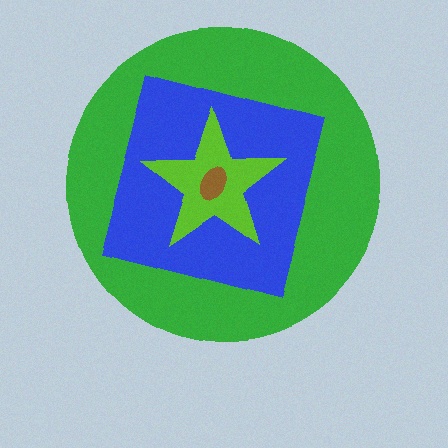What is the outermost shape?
The green circle.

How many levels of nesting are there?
4.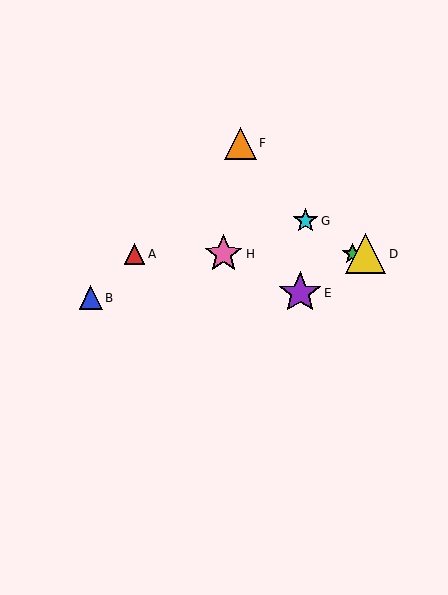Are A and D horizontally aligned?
Yes, both are at y≈254.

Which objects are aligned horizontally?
Objects A, C, D, H are aligned horizontally.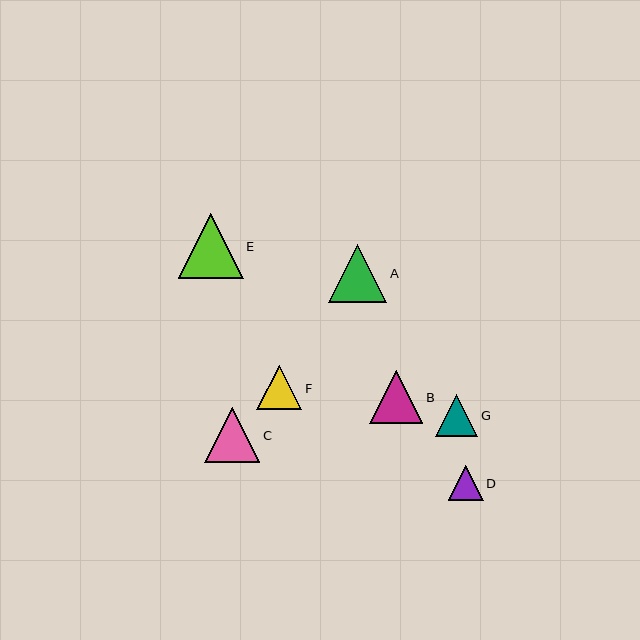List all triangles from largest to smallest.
From largest to smallest: E, A, C, B, F, G, D.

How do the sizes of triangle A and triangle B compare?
Triangle A and triangle B are approximately the same size.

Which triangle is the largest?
Triangle E is the largest with a size of approximately 65 pixels.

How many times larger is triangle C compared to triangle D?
Triangle C is approximately 1.6 times the size of triangle D.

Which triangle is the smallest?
Triangle D is the smallest with a size of approximately 35 pixels.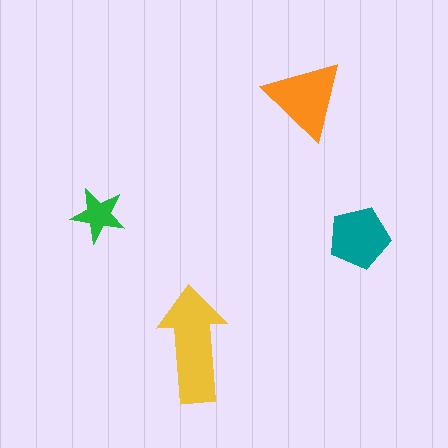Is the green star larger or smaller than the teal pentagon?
Smaller.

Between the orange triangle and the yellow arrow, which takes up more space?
The yellow arrow.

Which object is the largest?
The yellow arrow.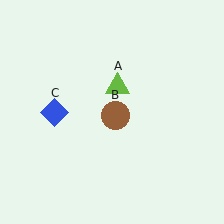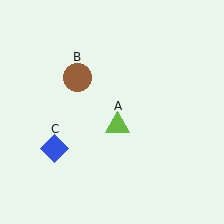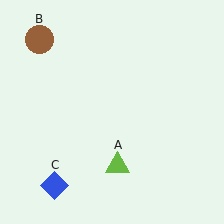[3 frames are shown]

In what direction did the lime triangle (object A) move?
The lime triangle (object A) moved down.